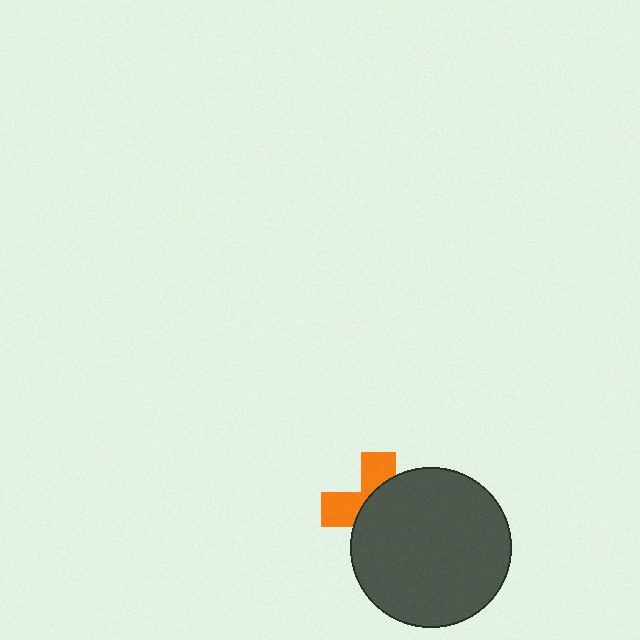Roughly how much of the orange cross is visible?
A small part of it is visible (roughly 38%).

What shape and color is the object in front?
The object in front is a dark gray circle.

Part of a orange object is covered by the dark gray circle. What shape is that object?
It is a cross.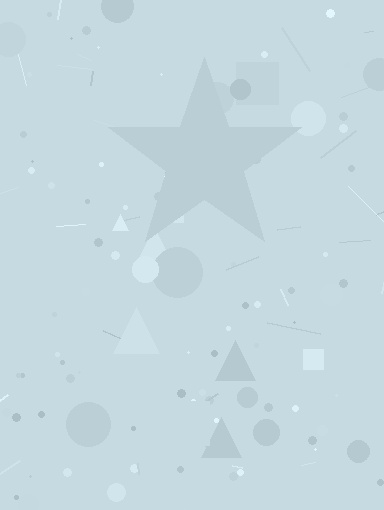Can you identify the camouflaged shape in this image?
The camouflaged shape is a star.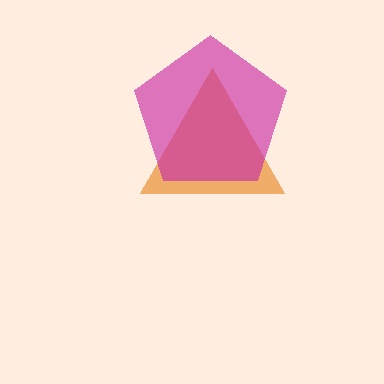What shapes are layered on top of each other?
The layered shapes are: an orange triangle, a magenta pentagon.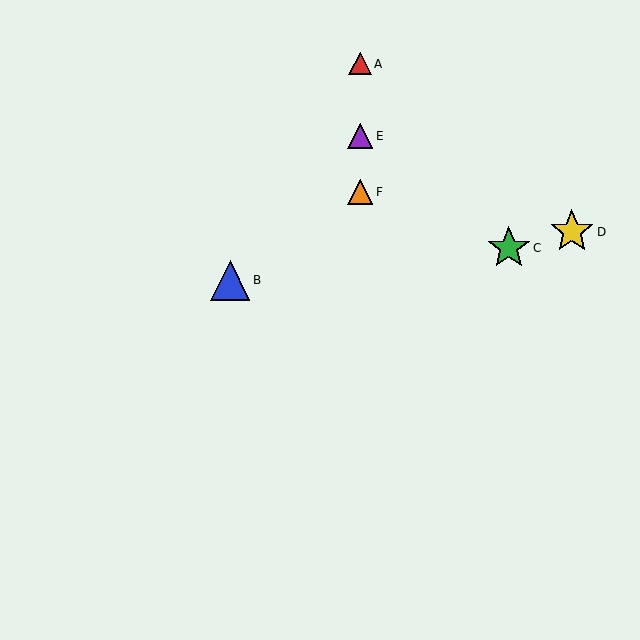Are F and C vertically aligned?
No, F is at x≈360 and C is at x≈509.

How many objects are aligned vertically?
3 objects (A, E, F) are aligned vertically.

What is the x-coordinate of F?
Object F is at x≈360.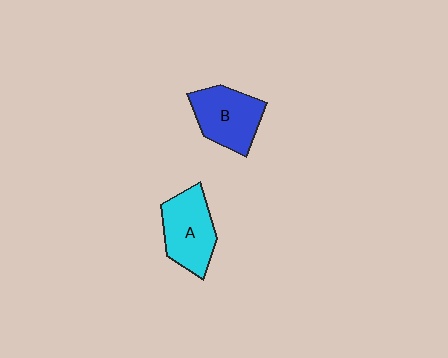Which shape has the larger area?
Shape A (cyan).